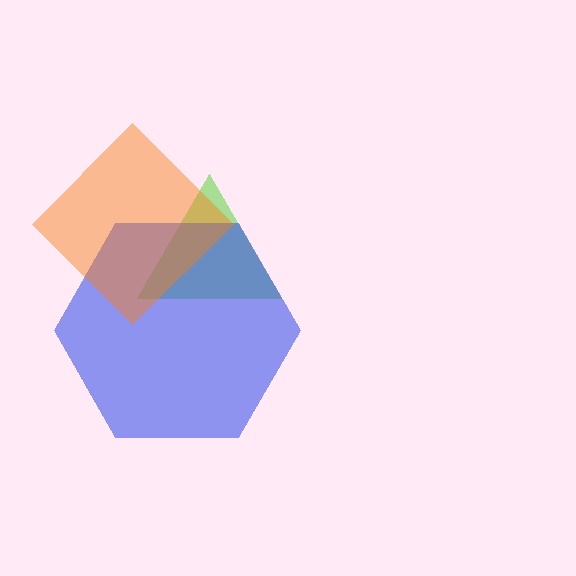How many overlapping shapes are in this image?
There are 3 overlapping shapes in the image.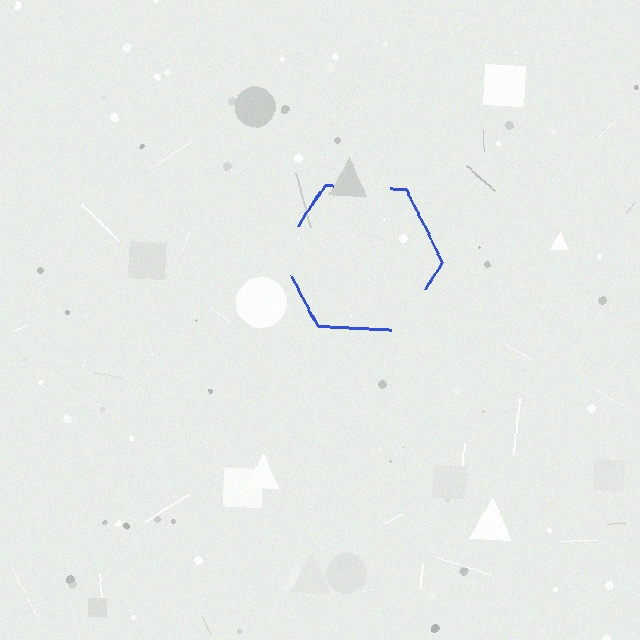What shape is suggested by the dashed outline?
The dashed outline suggests a hexagon.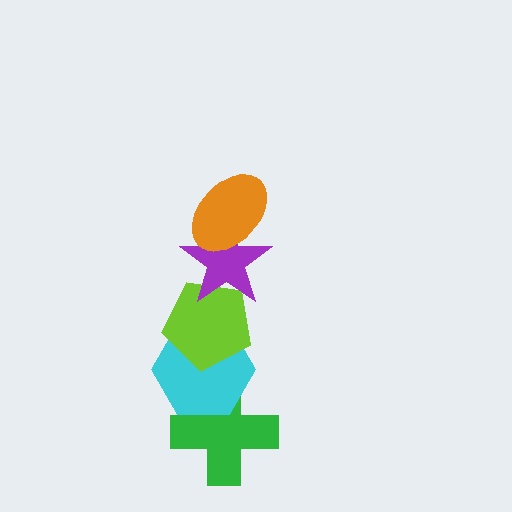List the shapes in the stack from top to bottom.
From top to bottom: the orange ellipse, the purple star, the lime pentagon, the cyan hexagon, the green cross.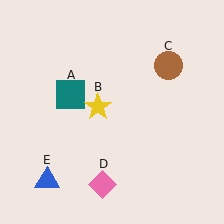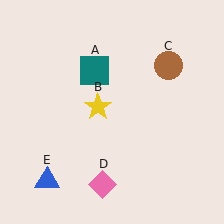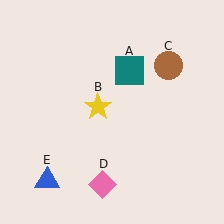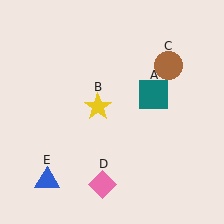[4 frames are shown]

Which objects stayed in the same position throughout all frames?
Yellow star (object B) and brown circle (object C) and pink diamond (object D) and blue triangle (object E) remained stationary.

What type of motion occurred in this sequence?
The teal square (object A) rotated clockwise around the center of the scene.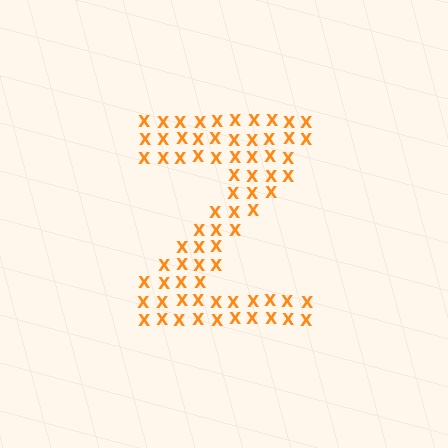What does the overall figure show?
The overall figure shows the letter Z.